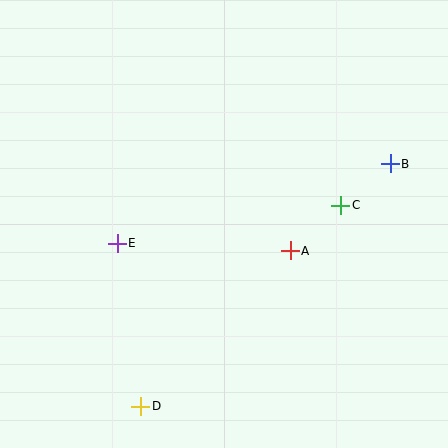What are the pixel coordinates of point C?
Point C is at (341, 205).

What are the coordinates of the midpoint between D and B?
The midpoint between D and B is at (266, 285).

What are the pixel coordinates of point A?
Point A is at (290, 251).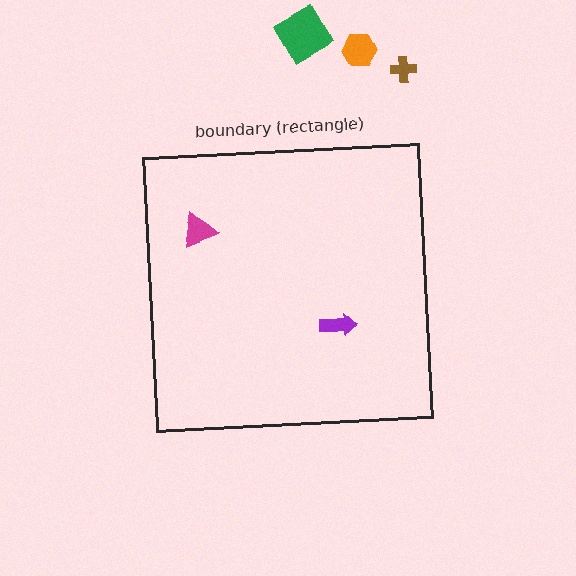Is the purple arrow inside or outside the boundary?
Inside.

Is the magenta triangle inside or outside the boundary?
Inside.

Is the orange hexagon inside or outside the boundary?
Outside.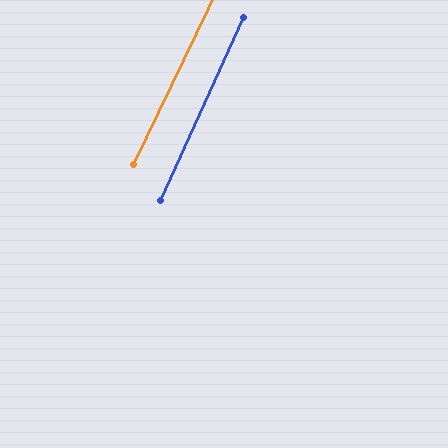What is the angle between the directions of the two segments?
Approximately 1 degree.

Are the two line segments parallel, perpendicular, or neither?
Parallel — their directions differ by only 1.4°.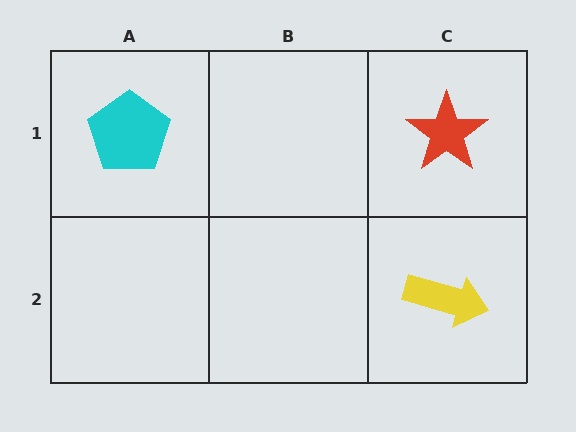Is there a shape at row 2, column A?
No, that cell is empty.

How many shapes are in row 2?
1 shape.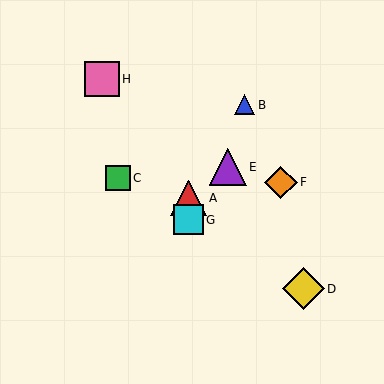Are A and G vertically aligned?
Yes, both are at x≈188.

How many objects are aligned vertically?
2 objects (A, G) are aligned vertically.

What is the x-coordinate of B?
Object B is at x≈245.